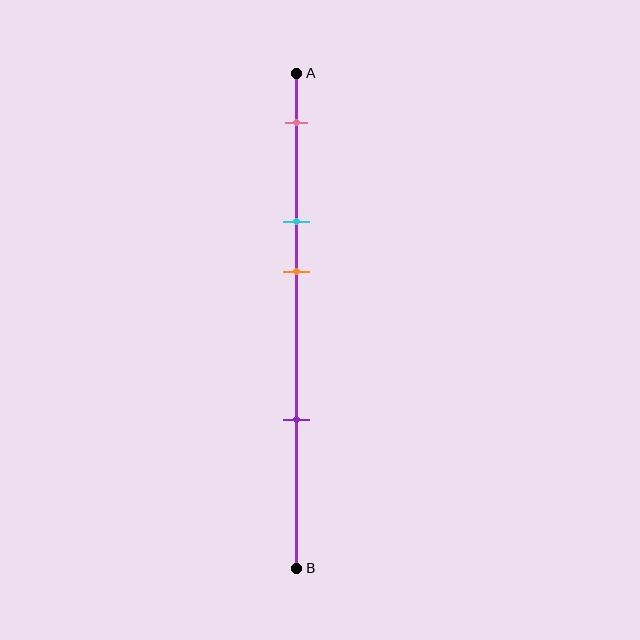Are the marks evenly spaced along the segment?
No, the marks are not evenly spaced.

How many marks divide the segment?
There are 4 marks dividing the segment.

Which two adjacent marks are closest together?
The cyan and orange marks are the closest adjacent pair.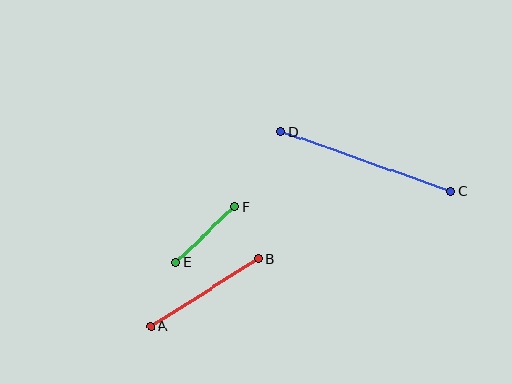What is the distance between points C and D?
The distance is approximately 180 pixels.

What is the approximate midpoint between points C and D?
The midpoint is at approximately (366, 161) pixels.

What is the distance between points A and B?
The distance is approximately 127 pixels.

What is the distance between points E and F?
The distance is approximately 81 pixels.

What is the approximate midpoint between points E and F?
The midpoint is at approximately (205, 235) pixels.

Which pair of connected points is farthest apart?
Points C and D are farthest apart.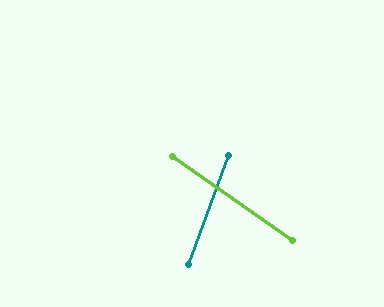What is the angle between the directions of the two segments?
Approximately 75 degrees.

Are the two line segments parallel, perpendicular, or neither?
Neither parallel nor perpendicular — they differ by about 75°.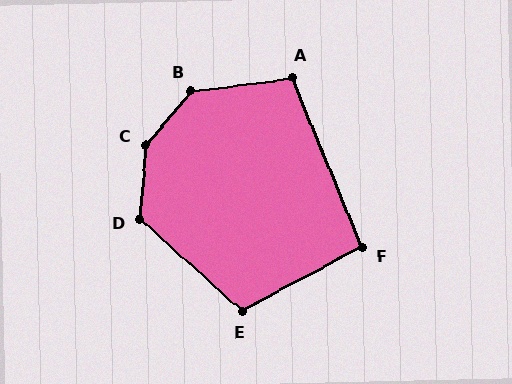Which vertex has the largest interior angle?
C, at approximately 145 degrees.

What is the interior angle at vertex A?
Approximately 105 degrees (obtuse).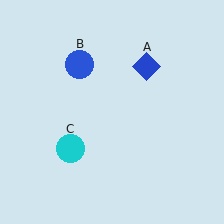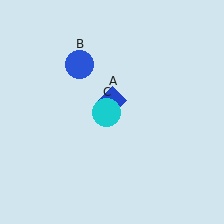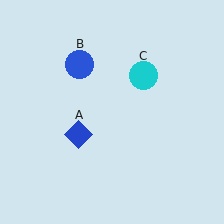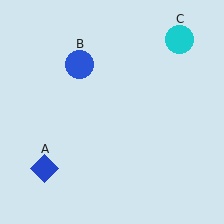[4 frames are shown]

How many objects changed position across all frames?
2 objects changed position: blue diamond (object A), cyan circle (object C).